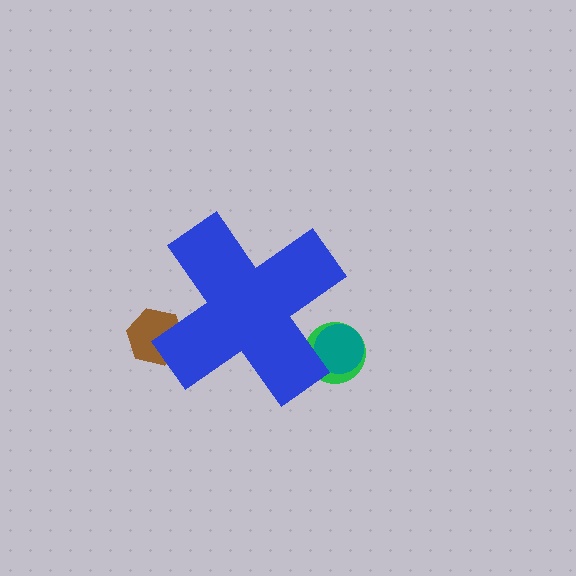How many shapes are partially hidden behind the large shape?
3 shapes are partially hidden.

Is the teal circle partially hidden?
Yes, the teal circle is partially hidden behind the blue cross.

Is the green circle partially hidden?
Yes, the green circle is partially hidden behind the blue cross.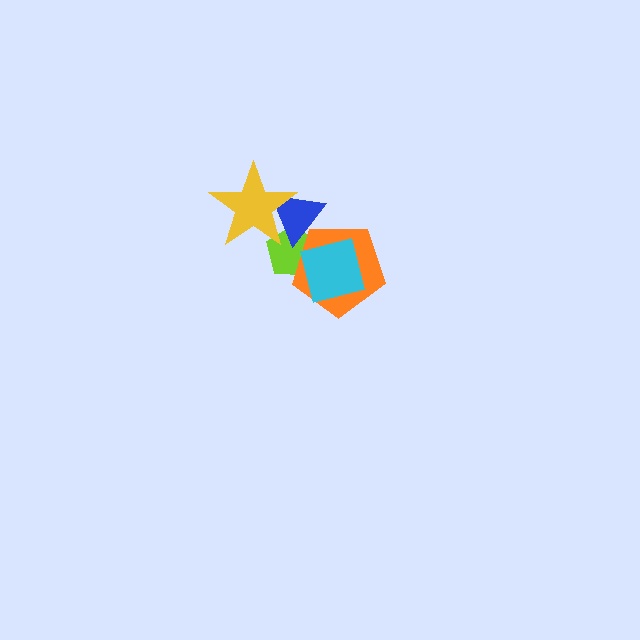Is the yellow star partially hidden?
No, no other shape covers it.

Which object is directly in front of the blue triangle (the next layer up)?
The yellow star is directly in front of the blue triangle.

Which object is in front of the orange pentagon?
The cyan square is in front of the orange pentagon.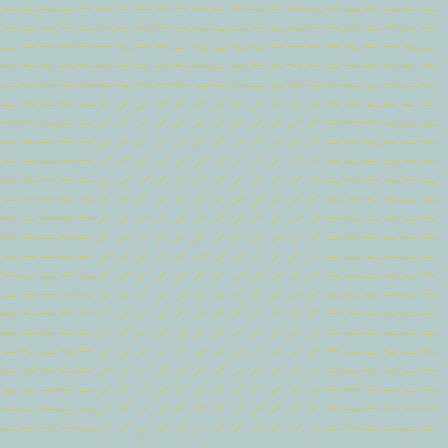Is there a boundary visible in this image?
Yes, there is a texture boundary formed by a change in line orientation.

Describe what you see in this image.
The image is filled with small yellow line segments. A rectangle region in the image has lines oriented differently from the surrounding lines, creating a visible texture boundary.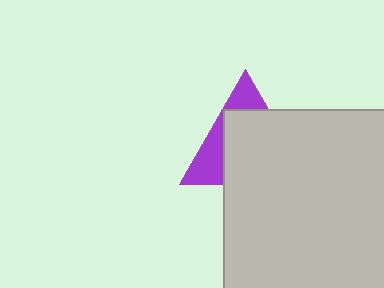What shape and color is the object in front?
The object in front is a light gray square.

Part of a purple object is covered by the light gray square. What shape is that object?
It is a triangle.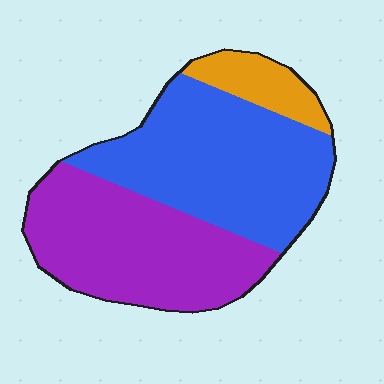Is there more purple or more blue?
Blue.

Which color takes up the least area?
Orange, at roughly 10%.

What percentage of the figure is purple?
Purple covers 42% of the figure.